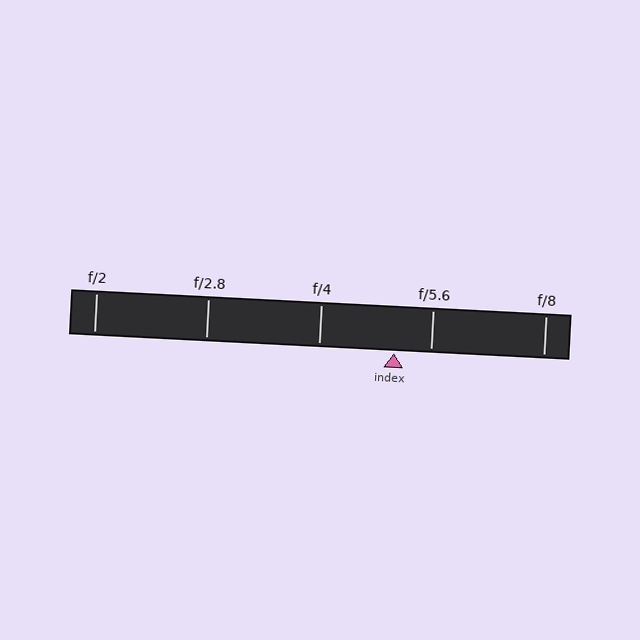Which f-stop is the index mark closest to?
The index mark is closest to f/5.6.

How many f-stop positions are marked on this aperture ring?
There are 5 f-stop positions marked.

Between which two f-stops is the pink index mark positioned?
The index mark is between f/4 and f/5.6.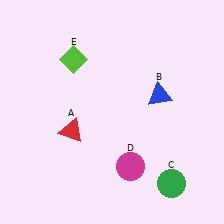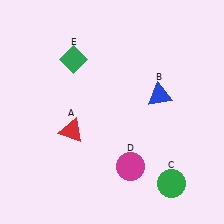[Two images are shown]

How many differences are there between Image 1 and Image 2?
There is 1 difference between the two images.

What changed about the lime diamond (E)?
In Image 1, E is lime. In Image 2, it changed to green.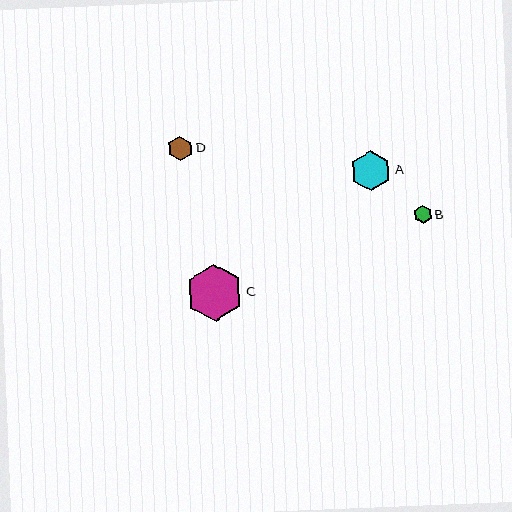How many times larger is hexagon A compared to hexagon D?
Hexagon A is approximately 1.7 times the size of hexagon D.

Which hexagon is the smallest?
Hexagon B is the smallest with a size of approximately 18 pixels.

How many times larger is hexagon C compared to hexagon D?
Hexagon C is approximately 2.3 times the size of hexagon D.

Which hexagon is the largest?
Hexagon C is the largest with a size of approximately 57 pixels.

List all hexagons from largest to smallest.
From largest to smallest: C, A, D, B.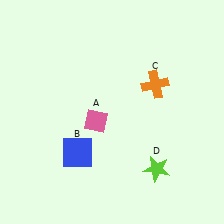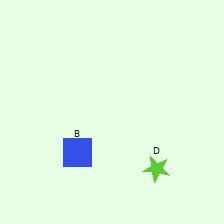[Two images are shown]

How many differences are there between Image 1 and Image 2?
There are 2 differences between the two images.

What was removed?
The pink diamond (A), the orange cross (C) were removed in Image 2.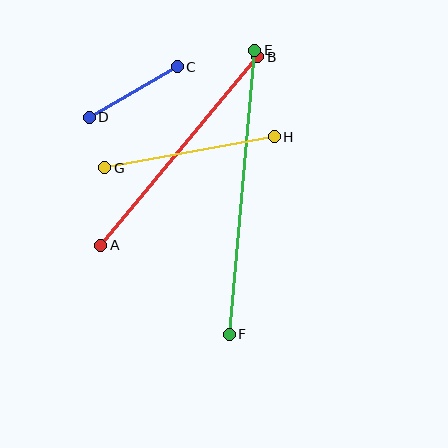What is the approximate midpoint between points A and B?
The midpoint is at approximately (179, 151) pixels.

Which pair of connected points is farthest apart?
Points E and F are farthest apart.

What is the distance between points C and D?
The distance is approximately 102 pixels.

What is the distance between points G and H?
The distance is approximately 173 pixels.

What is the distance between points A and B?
The distance is approximately 246 pixels.